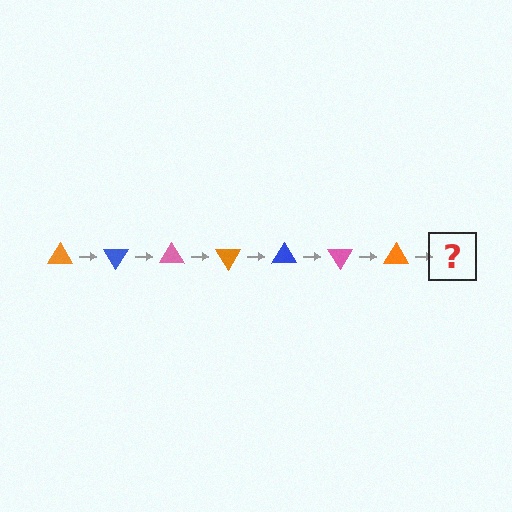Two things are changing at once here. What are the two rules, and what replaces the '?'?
The two rules are that it rotates 60 degrees each step and the color cycles through orange, blue, and pink. The '?' should be a blue triangle, rotated 420 degrees from the start.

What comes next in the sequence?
The next element should be a blue triangle, rotated 420 degrees from the start.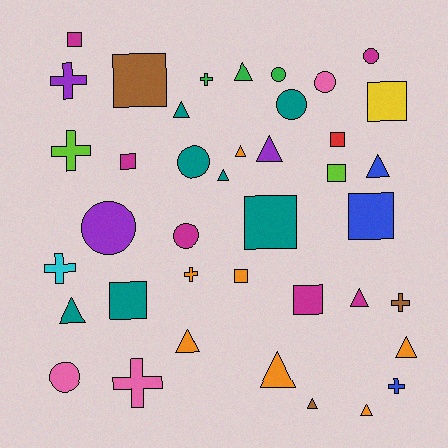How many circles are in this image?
There are 8 circles.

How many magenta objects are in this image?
There are 6 magenta objects.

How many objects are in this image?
There are 40 objects.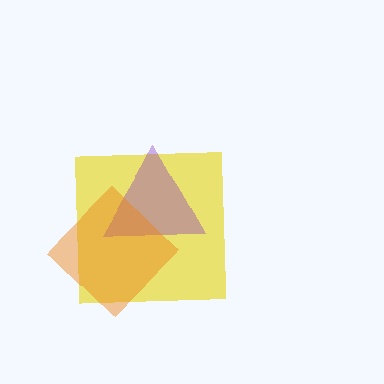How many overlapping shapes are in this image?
There are 3 overlapping shapes in the image.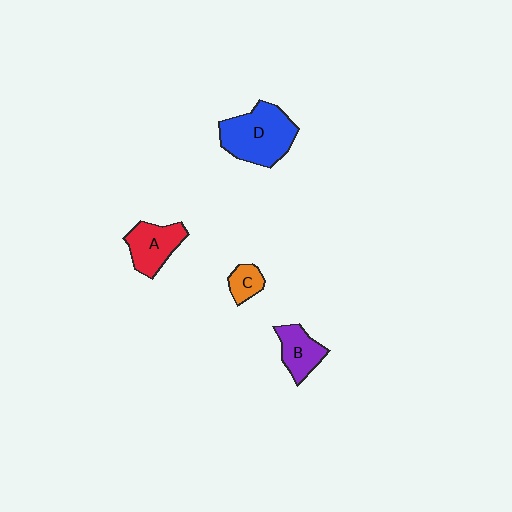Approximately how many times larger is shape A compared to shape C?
Approximately 2.1 times.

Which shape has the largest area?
Shape D (blue).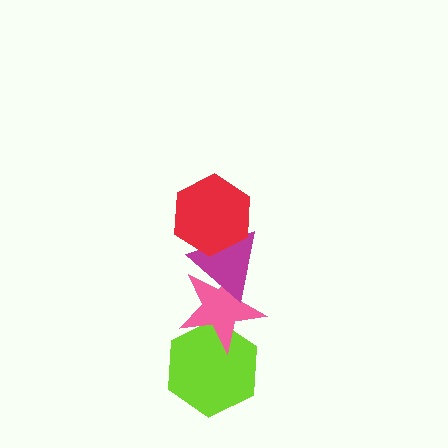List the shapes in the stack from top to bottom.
From top to bottom: the red hexagon, the magenta triangle, the pink star, the lime hexagon.